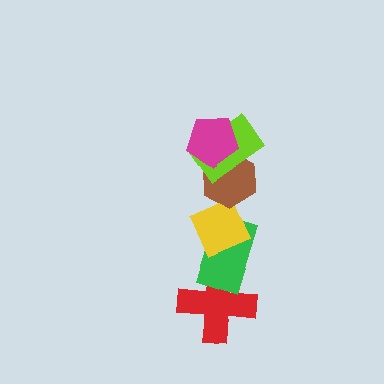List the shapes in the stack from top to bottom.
From top to bottom: the magenta pentagon, the lime rectangle, the brown hexagon, the yellow diamond, the green rectangle, the red cross.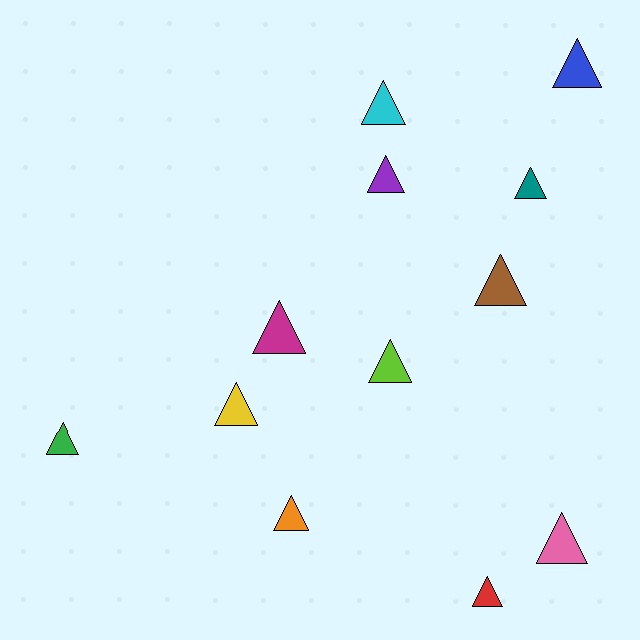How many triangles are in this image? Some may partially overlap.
There are 12 triangles.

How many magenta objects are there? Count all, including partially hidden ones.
There is 1 magenta object.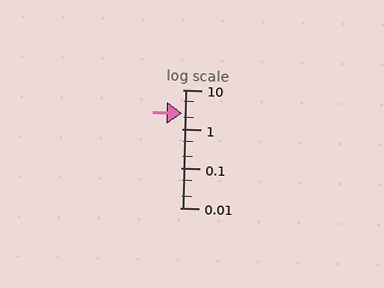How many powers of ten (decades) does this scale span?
The scale spans 3 decades, from 0.01 to 10.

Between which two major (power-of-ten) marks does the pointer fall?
The pointer is between 1 and 10.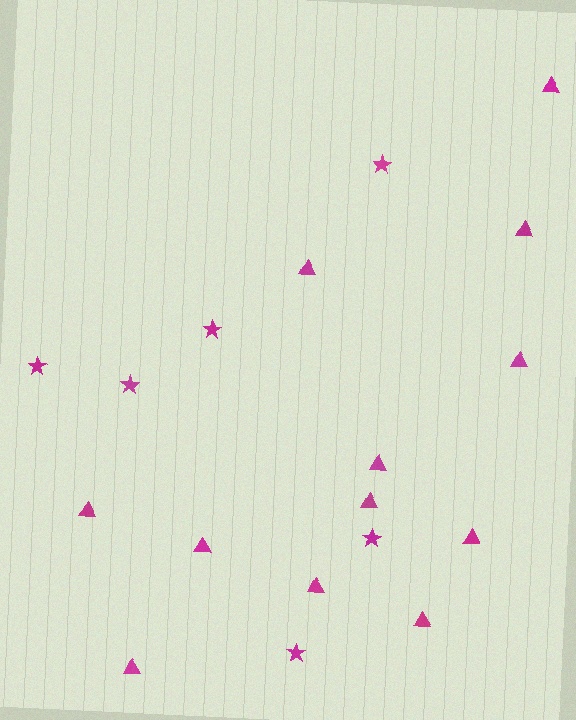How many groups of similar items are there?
There are 2 groups: one group of triangles (12) and one group of stars (6).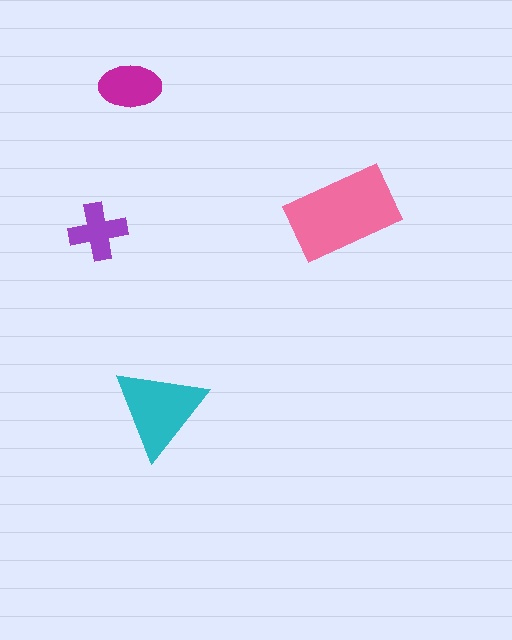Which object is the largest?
The pink rectangle.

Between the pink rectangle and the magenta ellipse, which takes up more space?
The pink rectangle.